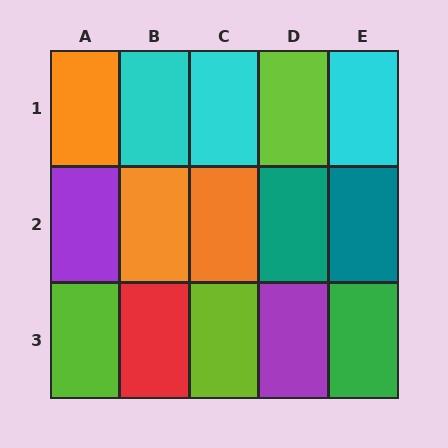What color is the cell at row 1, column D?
Lime.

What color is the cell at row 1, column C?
Cyan.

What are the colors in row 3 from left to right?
Lime, red, lime, purple, green.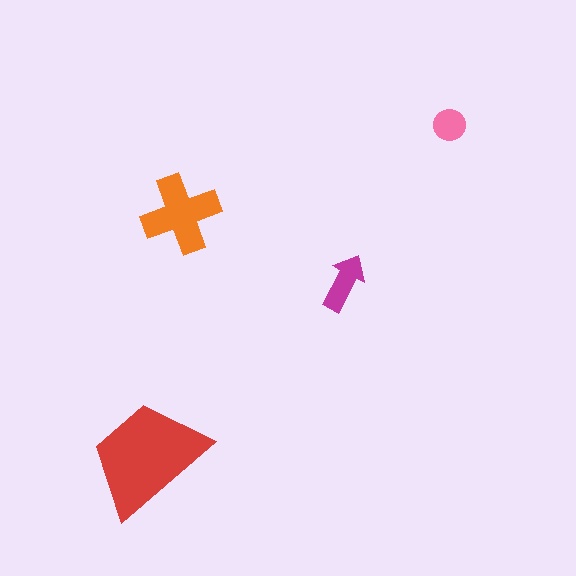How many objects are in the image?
There are 4 objects in the image.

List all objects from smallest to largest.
The pink circle, the magenta arrow, the orange cross, the red trapezoid.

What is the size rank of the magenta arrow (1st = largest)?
3rd.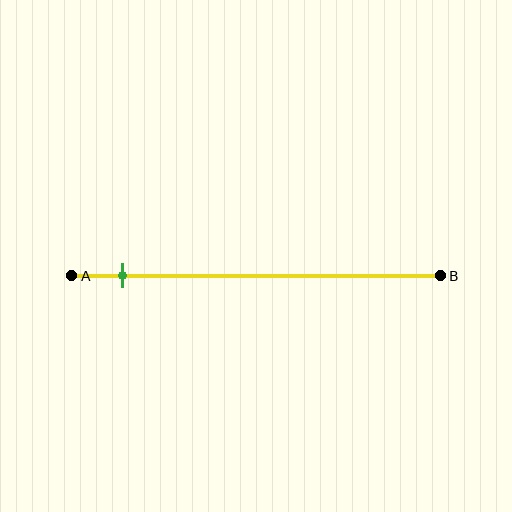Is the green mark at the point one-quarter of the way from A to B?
No, the mark is at about 15% from A, not at the 25% one-quarter point.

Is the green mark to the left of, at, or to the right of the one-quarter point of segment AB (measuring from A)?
The green mark is to the left of the one-quarter point of segment AB.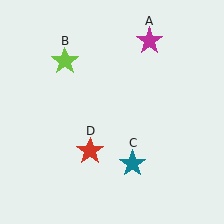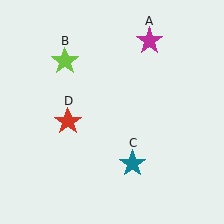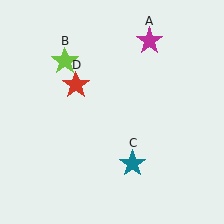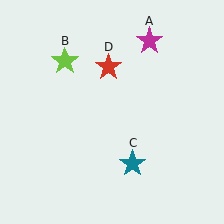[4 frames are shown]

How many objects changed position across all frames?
1 object changed position: red star (object D).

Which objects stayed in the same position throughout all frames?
Magenta star (object A) and lime star (object B) and teal star (object C) remained stationary.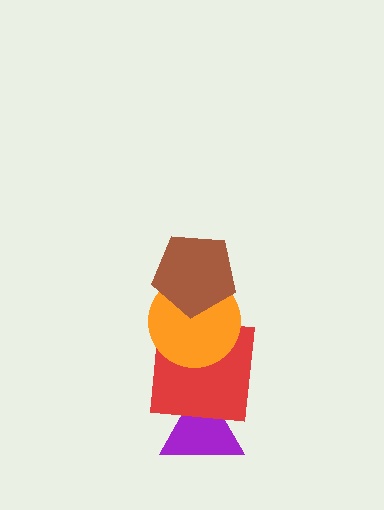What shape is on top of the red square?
The orange circle is on top of the red square.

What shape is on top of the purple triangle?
The red square is on top of the purple triangle.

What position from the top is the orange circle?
The orange circle is 2nd from the top.